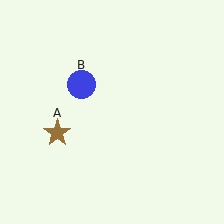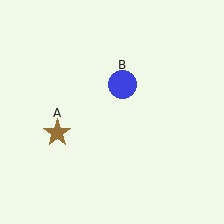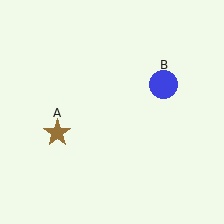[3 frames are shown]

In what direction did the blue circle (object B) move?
The blue circle (object B) moved right.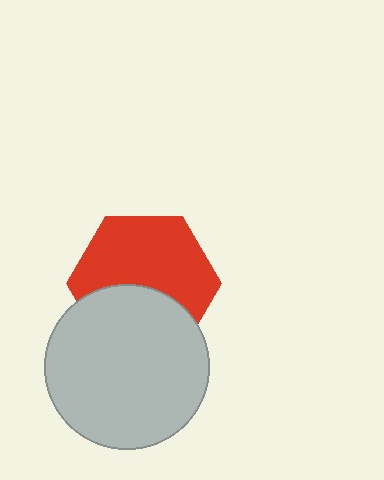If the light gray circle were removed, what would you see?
You would see the complete red hexagon.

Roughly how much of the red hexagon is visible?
About half of it is visible (roughly 61%).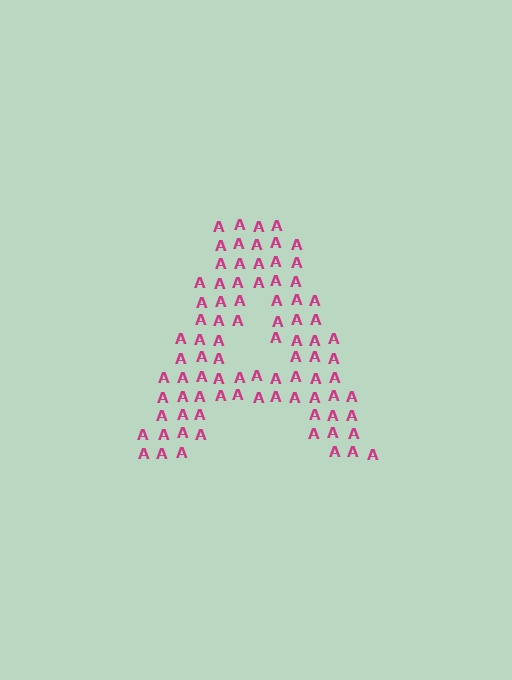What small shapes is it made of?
It is made of small letter A's.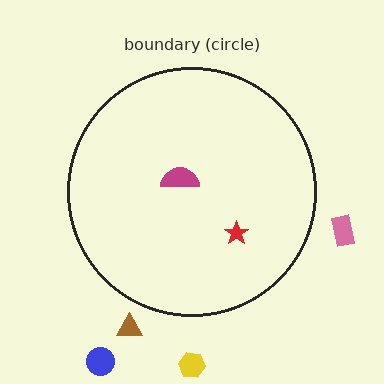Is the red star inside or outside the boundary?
Inside.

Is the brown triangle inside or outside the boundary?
Outside.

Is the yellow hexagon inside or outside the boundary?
Outside.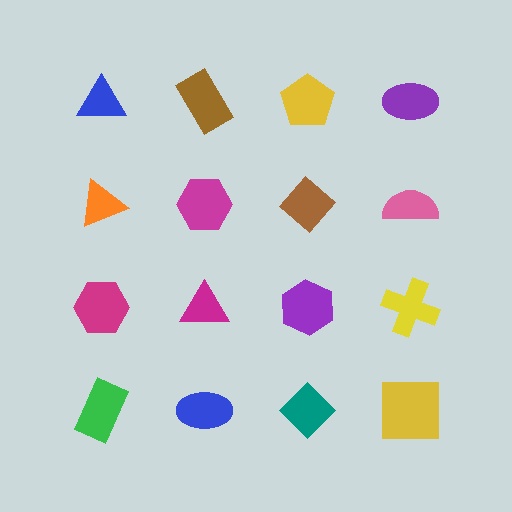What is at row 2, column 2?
A magenta hexagon.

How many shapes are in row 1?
4 shapes.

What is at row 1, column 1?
A blue triangle.